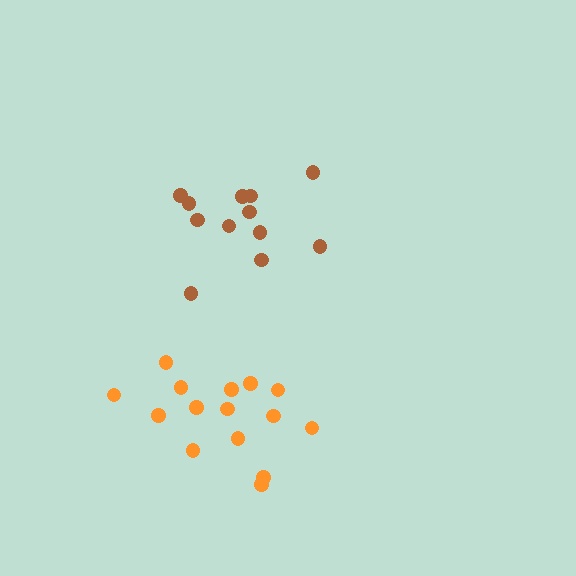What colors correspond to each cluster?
The clusters are colored: orange, brown.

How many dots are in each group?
Group 1: 15 dots, Group 2: 12 dots (27 total).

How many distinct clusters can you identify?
There are 2 distinct clusters.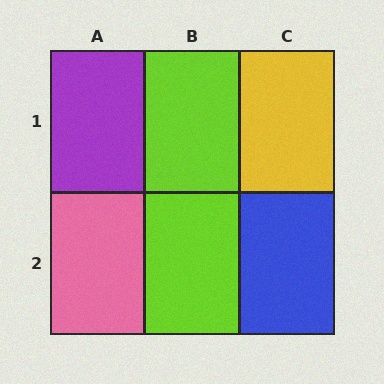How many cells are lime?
2 cells are lime.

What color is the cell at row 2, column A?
Pink.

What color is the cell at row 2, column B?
Lime.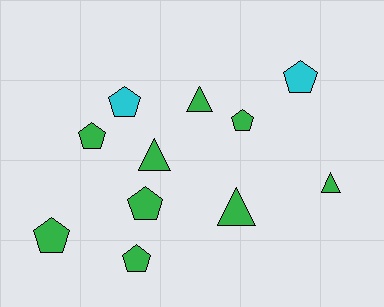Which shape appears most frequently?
Pentagon, with 7 objects.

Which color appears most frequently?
Green, with 9 objects.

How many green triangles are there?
There are 4 green triangles.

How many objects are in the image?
There are 11 objects.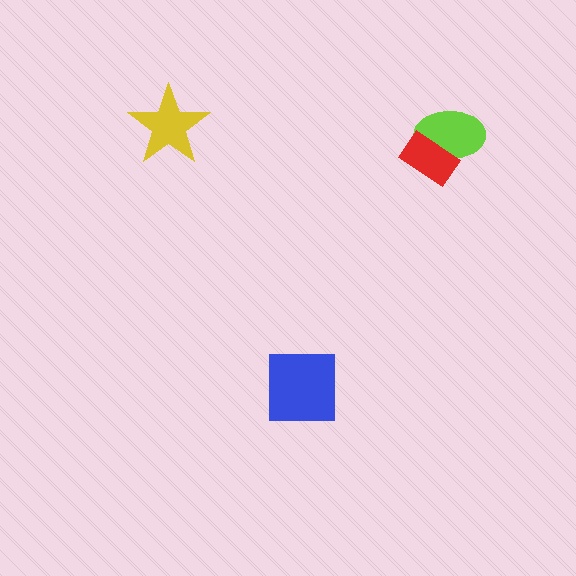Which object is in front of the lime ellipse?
The red rectangle is in front of the lime ellipse.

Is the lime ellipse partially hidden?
Yes, it is partially covered by another shape.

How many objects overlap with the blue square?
0 objects overlap with the blue square.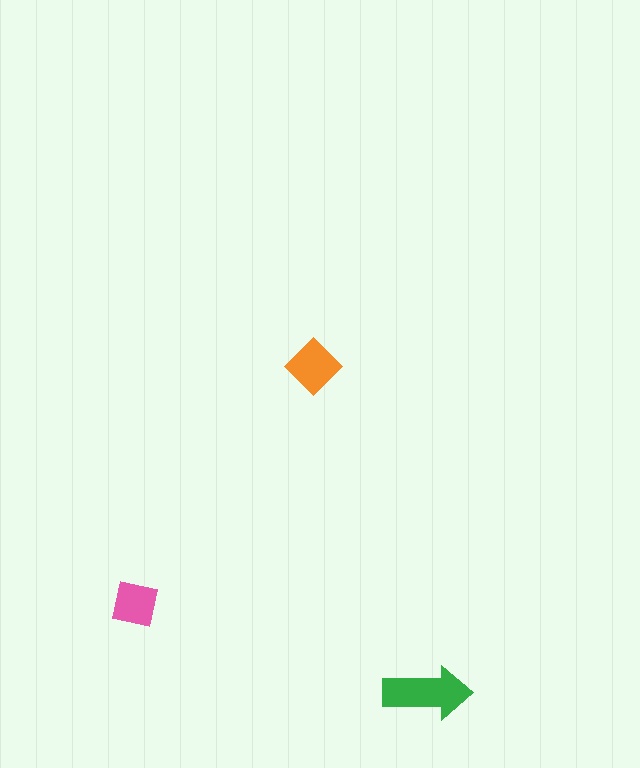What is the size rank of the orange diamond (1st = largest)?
2nd.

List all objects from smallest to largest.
The pink square, the orange diamond, the green arrow.